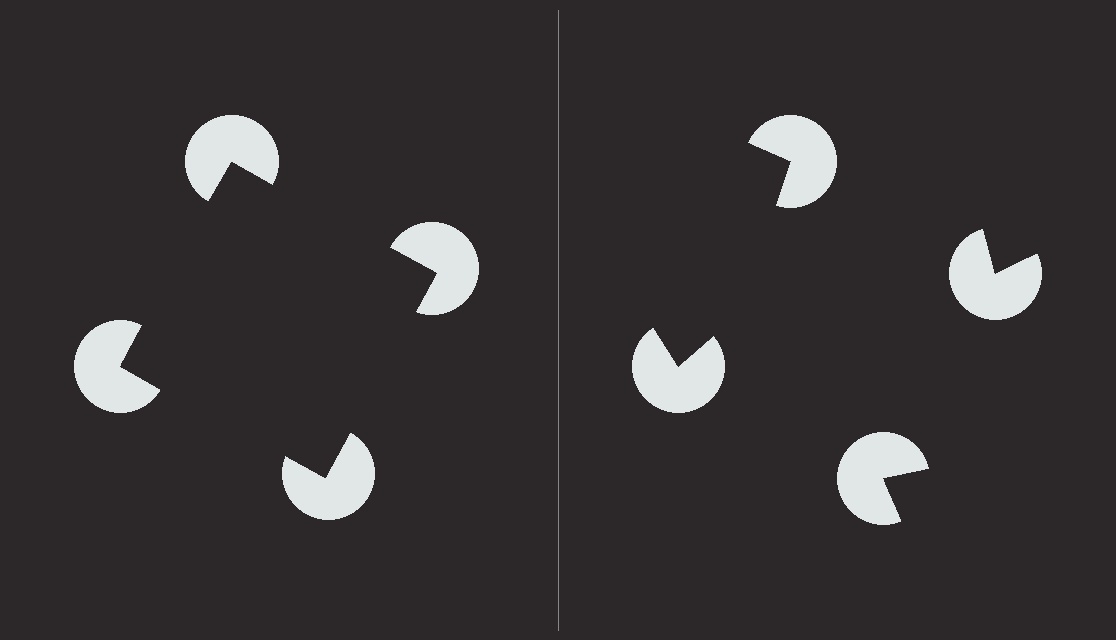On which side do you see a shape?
An illusory square appears on the left side. On the right side the wedge cuts are rotated, so no coherent shape forms.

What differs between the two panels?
The pac-man discs are positioned identically on both sides; only the wedge orientations differ. On the left they align to a square; on the right they are misaligned.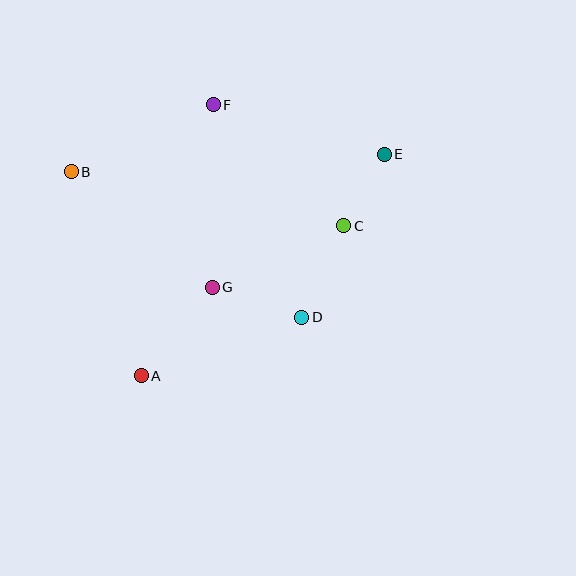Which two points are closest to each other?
Points C and E are closest to each other.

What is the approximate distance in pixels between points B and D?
The distance between B and D is approximately 273 pixels.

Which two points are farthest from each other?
Points A and E are farthest from each other.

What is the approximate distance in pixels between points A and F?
The distance between A and F is approximately 281 pixels.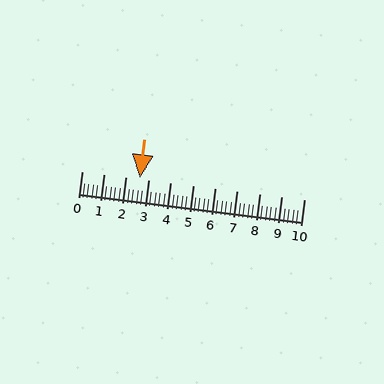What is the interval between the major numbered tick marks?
The major tick marks are spaced 1 units apart.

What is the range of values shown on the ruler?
The ruler shows values from 0 to 10.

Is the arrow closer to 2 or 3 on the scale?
The arrow is closer to 3.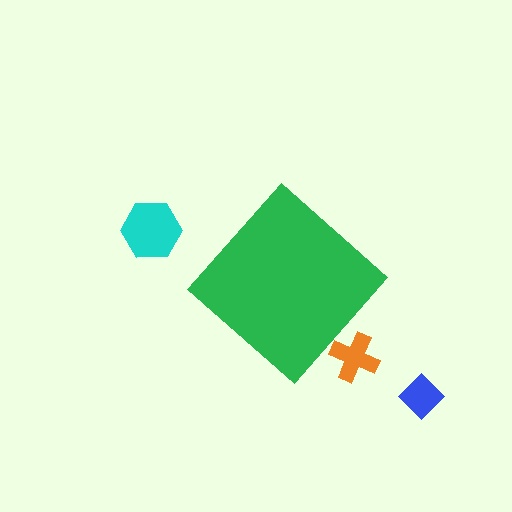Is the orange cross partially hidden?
Yes, the orange cross is partially hidden behind the green diamond.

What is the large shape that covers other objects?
A green diamond.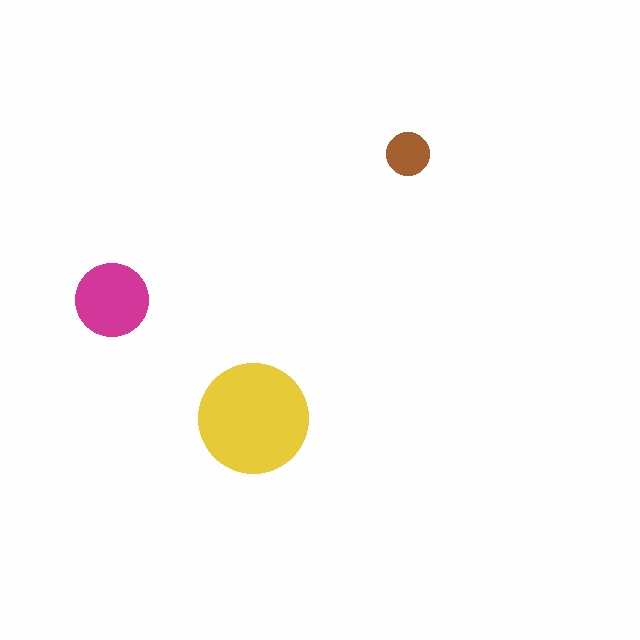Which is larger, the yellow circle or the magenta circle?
The yellow one.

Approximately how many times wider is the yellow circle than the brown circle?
About 2.5 times wider.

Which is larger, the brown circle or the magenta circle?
The magenta one.